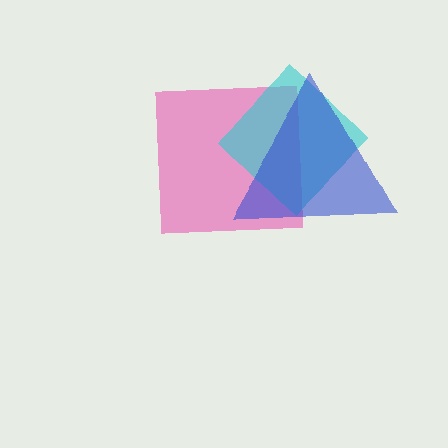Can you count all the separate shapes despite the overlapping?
Yes, there are 3 separate shapes.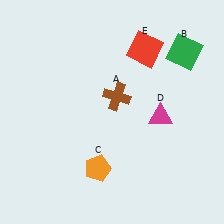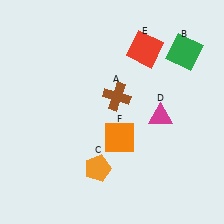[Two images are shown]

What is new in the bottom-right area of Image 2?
An orange square (F) was added in the bottom-right area of Image 2.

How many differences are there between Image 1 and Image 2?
There is 1 difference between the two images.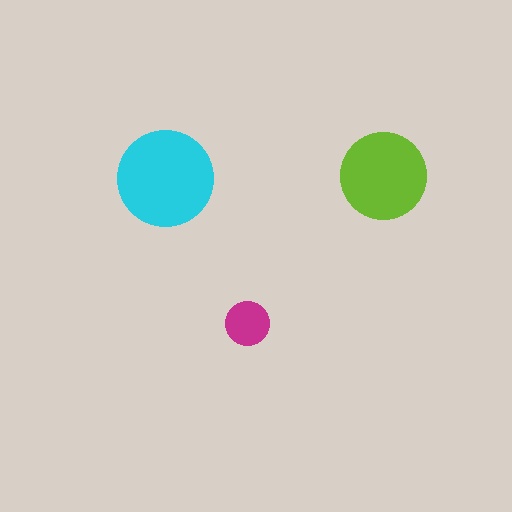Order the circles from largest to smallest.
the cyan one, the lime one, the magenta one.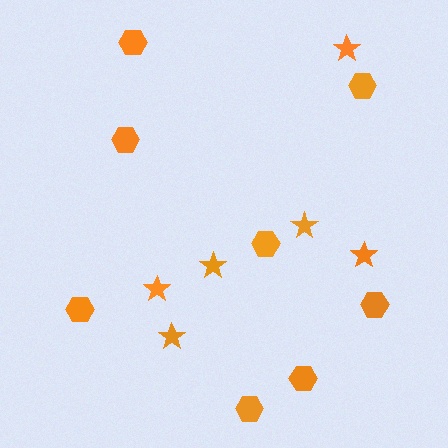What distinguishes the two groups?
There are 2 groups: one group of hexagons (8) and one group of stars (6).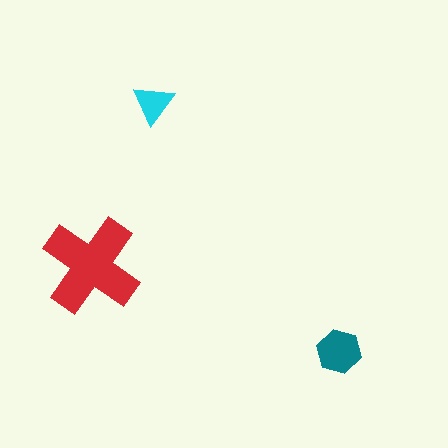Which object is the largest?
The red cross.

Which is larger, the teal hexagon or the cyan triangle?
The teal hexagon.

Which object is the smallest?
The cyan triangle.